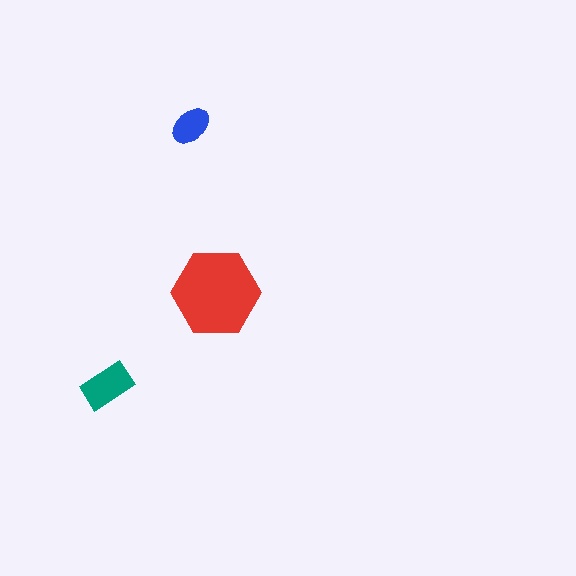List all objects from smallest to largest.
The blue ellipse, the teal rectangle, the red hexagon.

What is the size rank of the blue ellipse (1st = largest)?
3rd.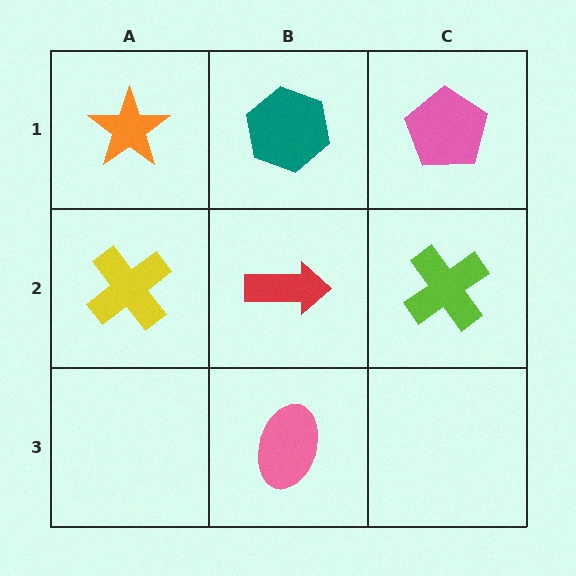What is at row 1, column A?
An orange star.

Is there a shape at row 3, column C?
No, that cell is empty.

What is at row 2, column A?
A yellow cross.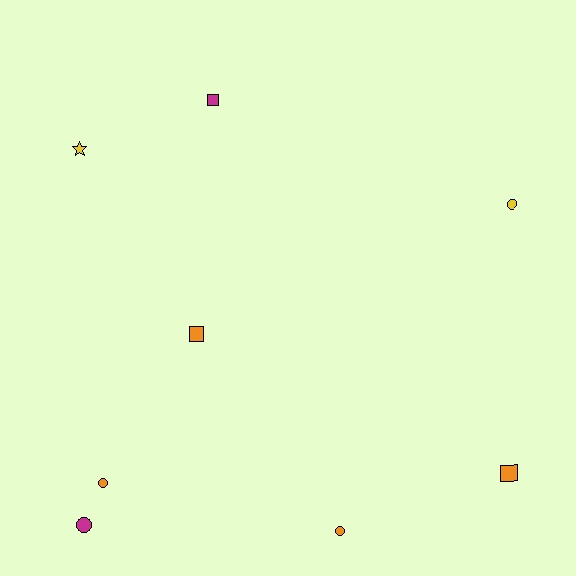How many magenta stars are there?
There are no magenta stars.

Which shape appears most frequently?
Circle, with 4 objects.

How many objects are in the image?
There are 8 objects.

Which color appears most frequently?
Orange, with 4 objects.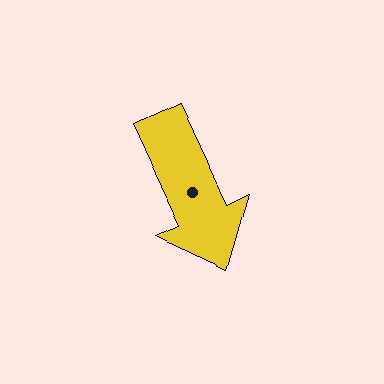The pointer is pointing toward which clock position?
Roughly 5 o'clock.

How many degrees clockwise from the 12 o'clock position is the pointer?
Approximately 155 degrees.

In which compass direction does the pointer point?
Southeast.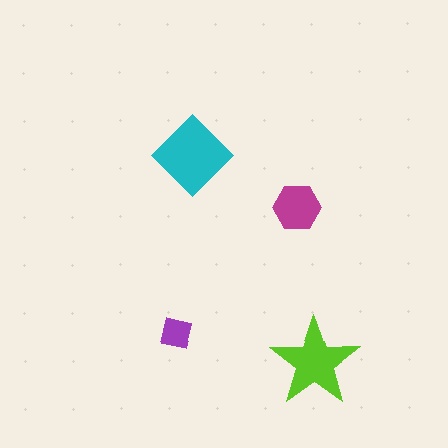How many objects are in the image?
There are 4 objects in the image.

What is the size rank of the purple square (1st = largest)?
4th.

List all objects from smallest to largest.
The purple square, the magenta hexagon, the lime star, the cyan diamond.